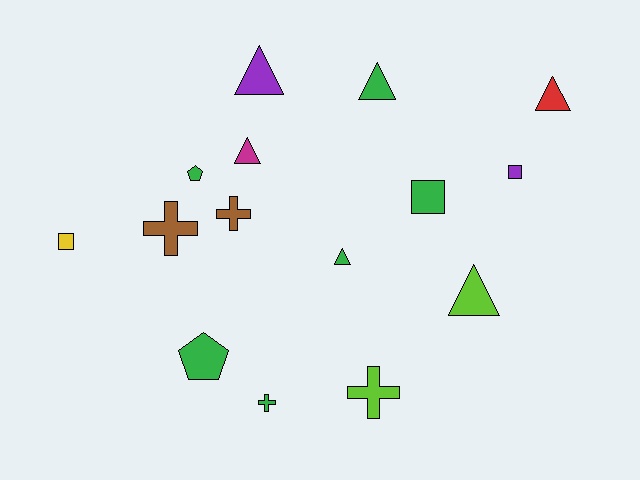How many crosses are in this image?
There are 4 crosses.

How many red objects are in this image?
There is 1 red object.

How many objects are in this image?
There are 15 objects.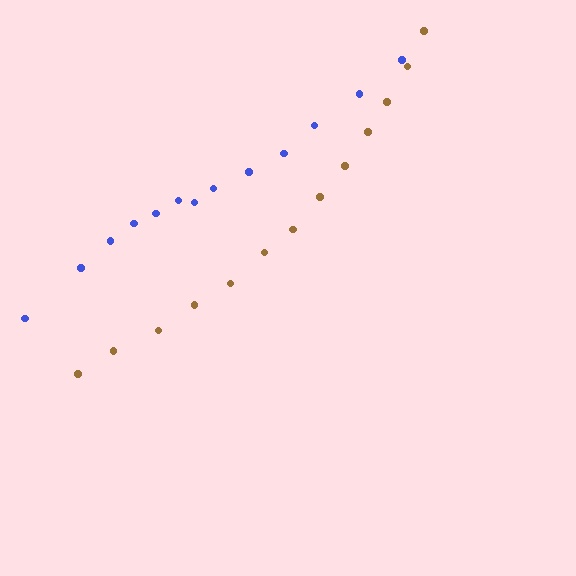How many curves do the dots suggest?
There are 2 distinct paths.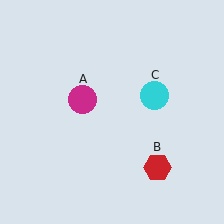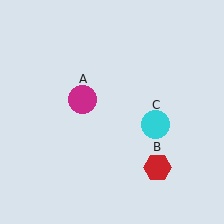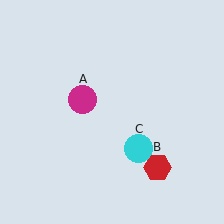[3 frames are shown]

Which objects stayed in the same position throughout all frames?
Magenta circle (object A) and red hexagon (object B) remained stationary.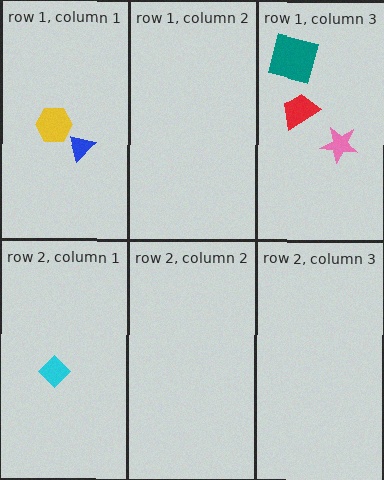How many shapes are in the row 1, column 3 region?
3.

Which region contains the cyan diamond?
The row 2, column 1 region.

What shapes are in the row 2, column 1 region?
The cyan diamond.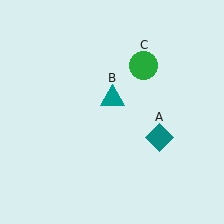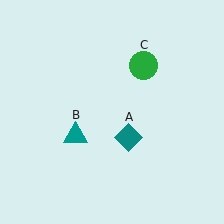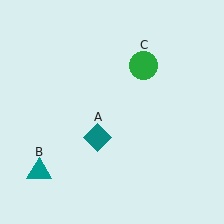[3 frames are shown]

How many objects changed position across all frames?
2 objects changed position: teal diamond (object A), teal triangle (object B).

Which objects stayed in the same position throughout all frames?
Green circle (object C) remained stationary.